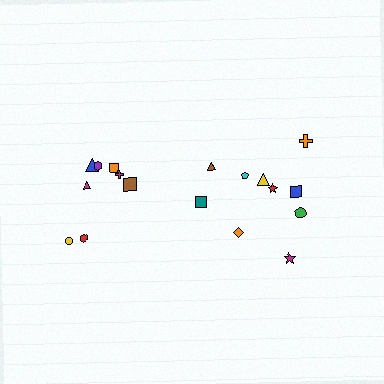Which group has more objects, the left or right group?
The right group.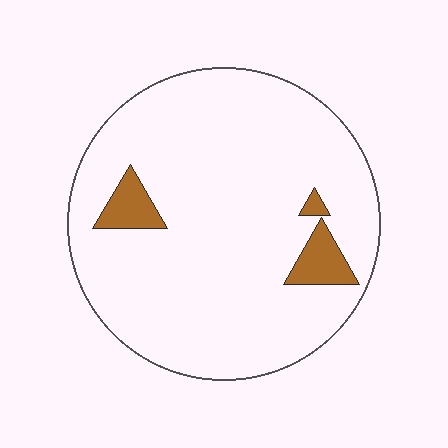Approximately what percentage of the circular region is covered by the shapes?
Approximately 5%.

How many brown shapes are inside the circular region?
3.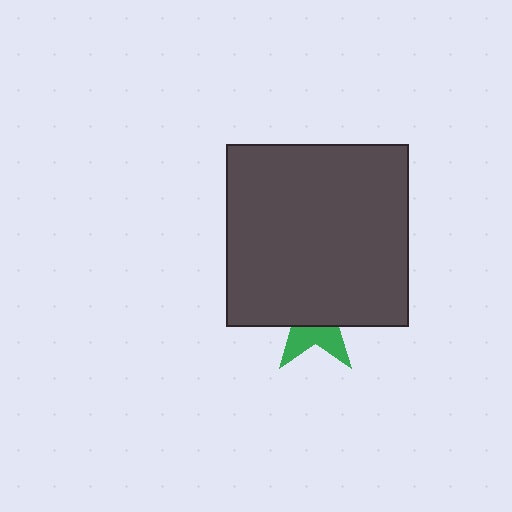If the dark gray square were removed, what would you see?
You would see the complete green star.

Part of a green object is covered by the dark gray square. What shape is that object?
It is a star.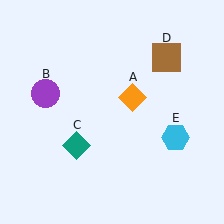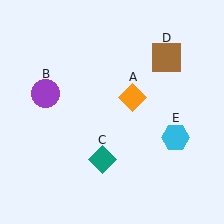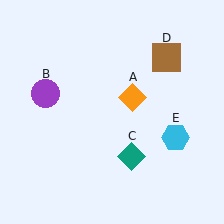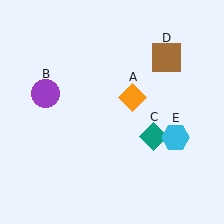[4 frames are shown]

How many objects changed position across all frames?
1 object changed position: teal diamond (object C).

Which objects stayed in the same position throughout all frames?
Orange diamond (object A) and purple circle (object B) and brown square (object D) and cyan hexagon (object E) remained stationary.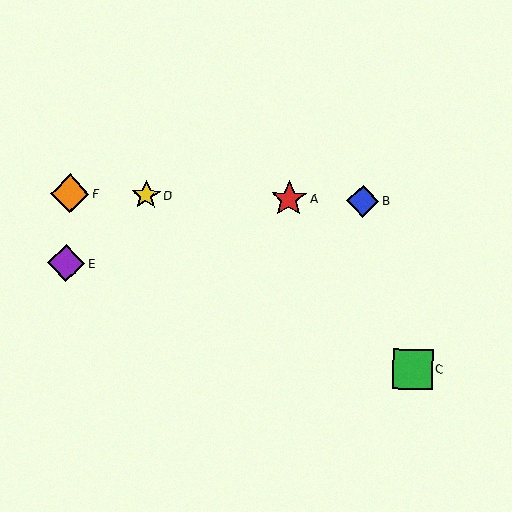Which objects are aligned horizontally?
Objects A, B, D, F are aligned horizontally.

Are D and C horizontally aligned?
No, D is at y≈195 and C is at y≈369.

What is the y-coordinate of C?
Object C is at y≈369.